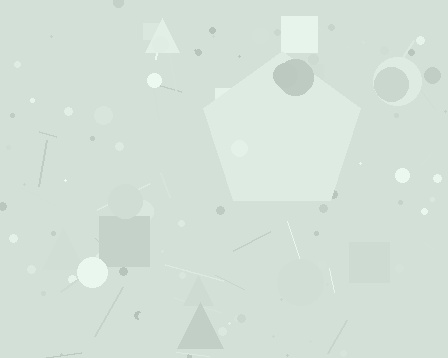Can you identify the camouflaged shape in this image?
The camouflaged shape is a pentagon.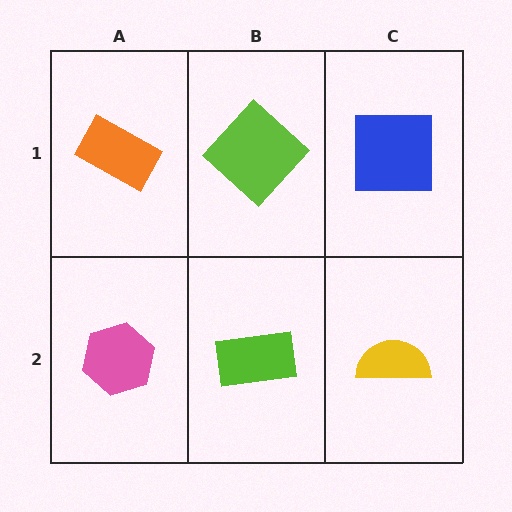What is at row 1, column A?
An orange rectangle.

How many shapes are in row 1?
3 shapes.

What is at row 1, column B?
A lime diamond.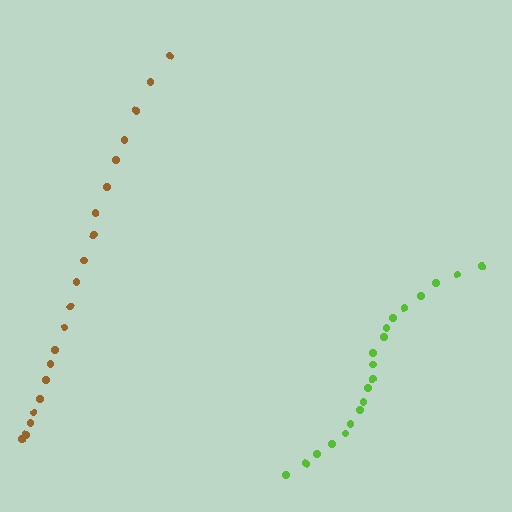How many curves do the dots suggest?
There are 2 distinct paths.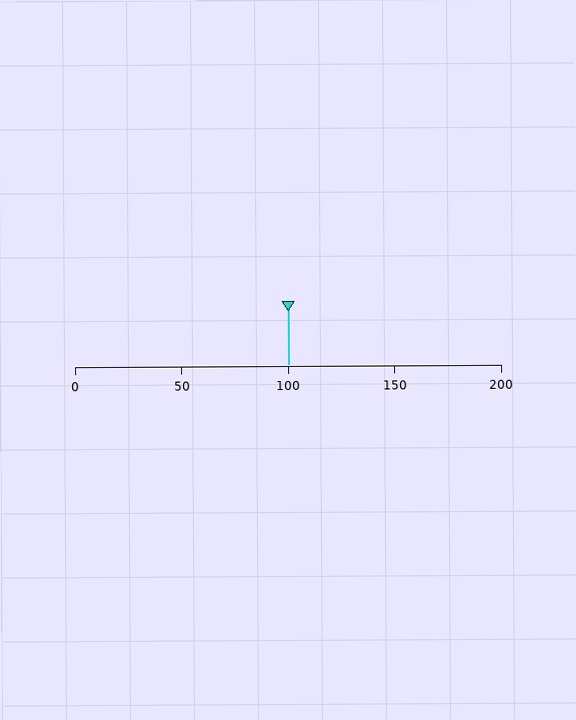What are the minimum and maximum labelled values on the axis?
The axis runs from 0 to 200.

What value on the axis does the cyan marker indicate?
The marker indicates approximately 100.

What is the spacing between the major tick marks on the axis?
The major ticks are spaced 50 apart.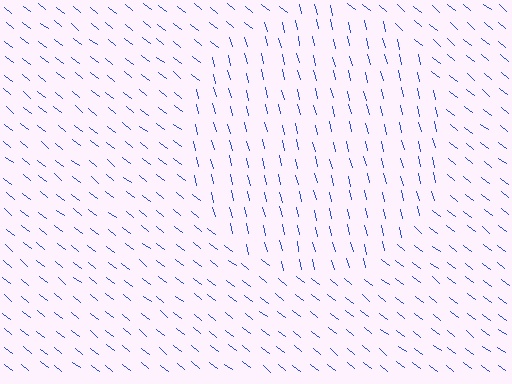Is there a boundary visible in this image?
Yes, there is a texture boundary formed by a change in line orientation.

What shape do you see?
I see a circle.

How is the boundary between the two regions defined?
The boundary is defined purely by a change in line orientation (approximately 38 degrees difference). All lines are the same color and thickness.